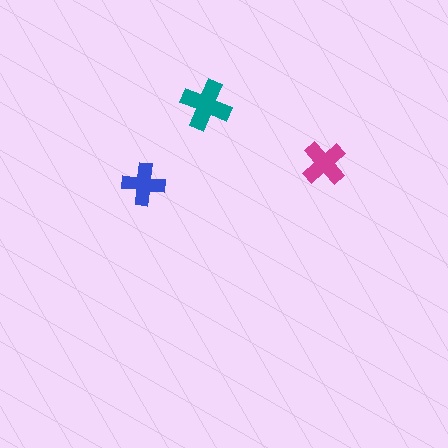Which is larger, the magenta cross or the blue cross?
The magenta one.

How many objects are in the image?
There are 3 objects in the image.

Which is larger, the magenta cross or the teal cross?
The teal one.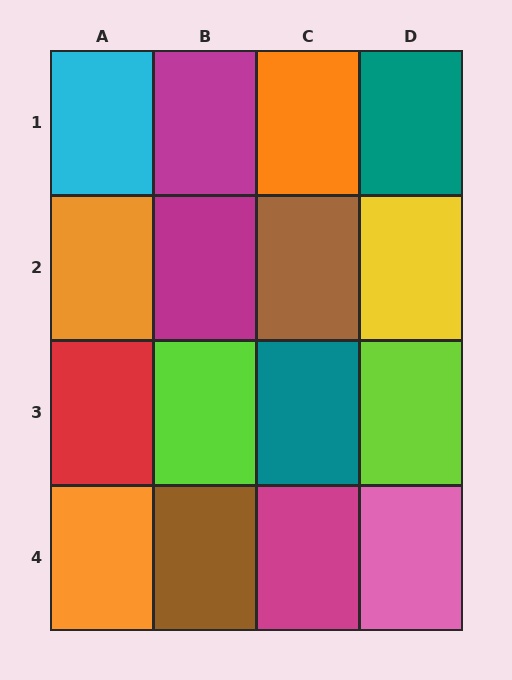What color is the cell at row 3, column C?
Teal.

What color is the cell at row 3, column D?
Lime.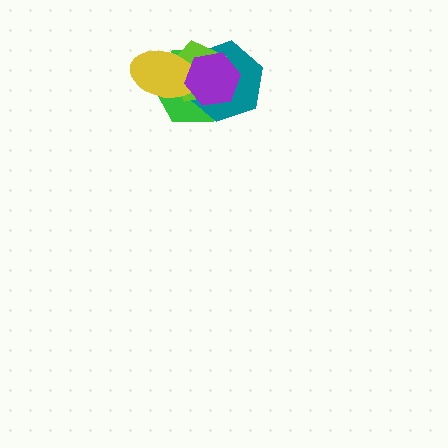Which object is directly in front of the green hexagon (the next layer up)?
The teal hexagon is directly in front of the green hexagon.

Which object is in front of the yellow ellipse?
The purple hexagon is in front of the yellow ellipse.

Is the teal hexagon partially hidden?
Yes, it is partially covered by another shape.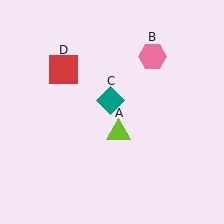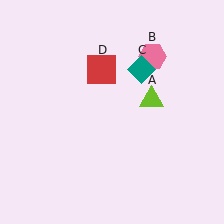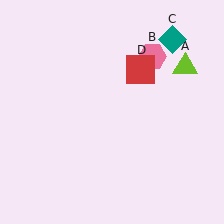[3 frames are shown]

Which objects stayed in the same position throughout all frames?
Pink hexagon (object B) remained stationary.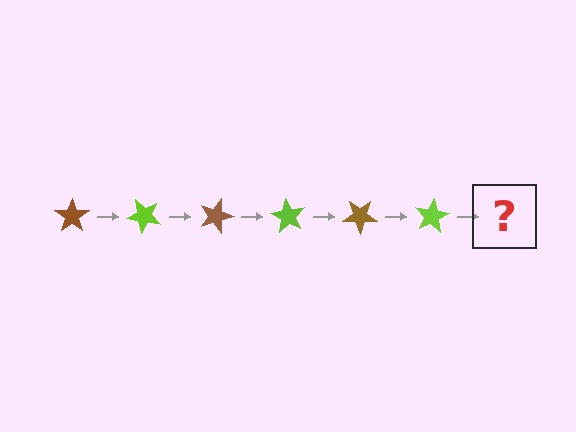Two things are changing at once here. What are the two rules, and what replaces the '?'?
The two rules are that it rotates 45 degrees each step and the color cycles through brown and lime. The '?' should be a brown star, rotated 270 degrees from the start.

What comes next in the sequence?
The next element should be a brown star, rotated 270 degrees from the start.